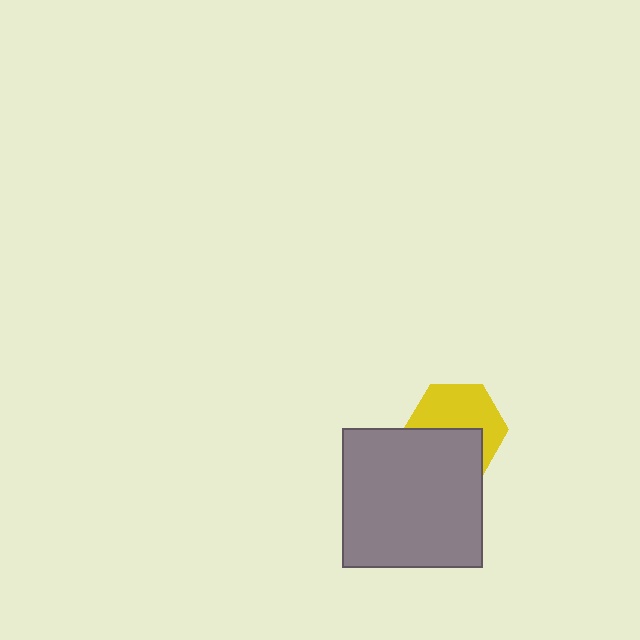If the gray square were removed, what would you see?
You would see the complete yellow hexagon.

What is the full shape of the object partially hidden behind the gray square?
The partially hidden object is a yellow hexagon.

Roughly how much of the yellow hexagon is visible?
About half of it is visible (roughly 56%).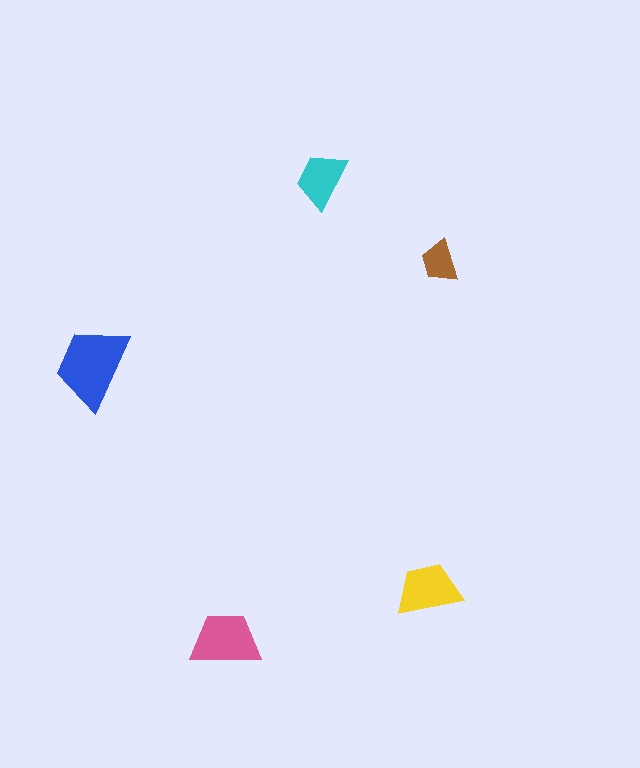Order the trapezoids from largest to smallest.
the blue one, the pink one, the yellow one, the cyan one, the brown one.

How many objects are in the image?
There are 5 objects in the image.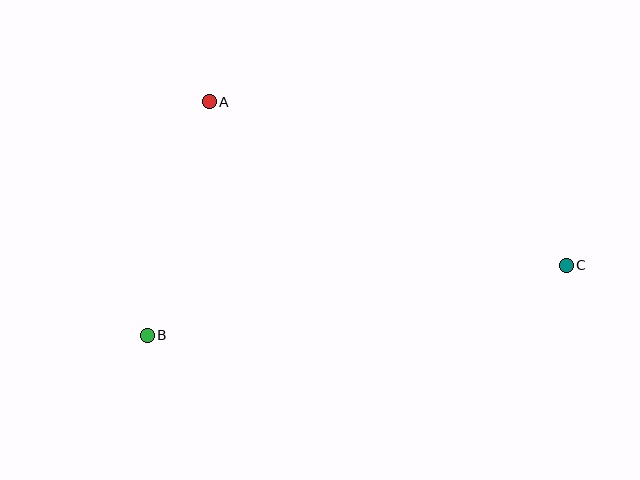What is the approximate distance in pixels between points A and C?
The distance between A and C is approximately 392 pixels.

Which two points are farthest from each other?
Points B and C are farthest from each other.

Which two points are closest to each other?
Points A and B are closest to each other.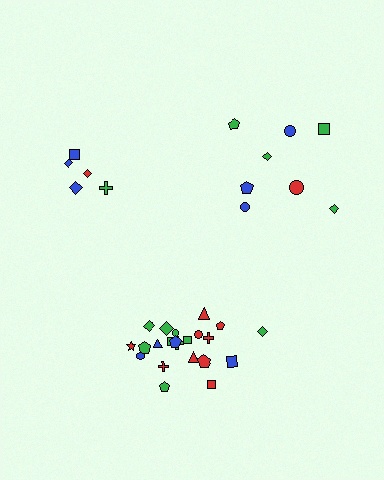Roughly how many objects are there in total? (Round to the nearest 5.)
Roughly 35 objects in total.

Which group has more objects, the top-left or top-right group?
The top-right group.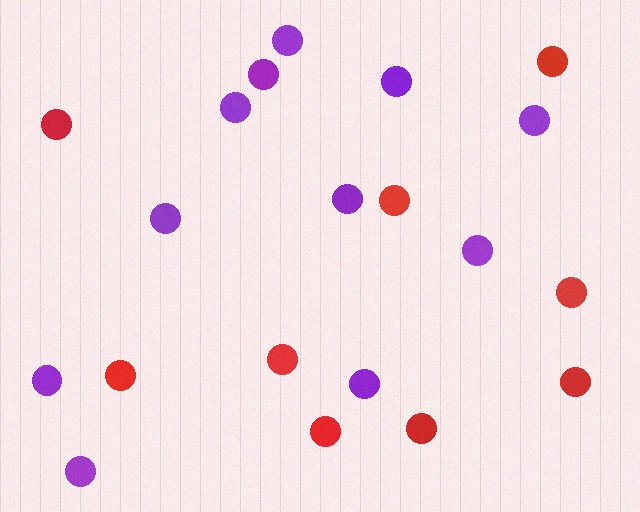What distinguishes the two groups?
There are 2 groups: one group of red circles (9) and one group of purple circles (11).